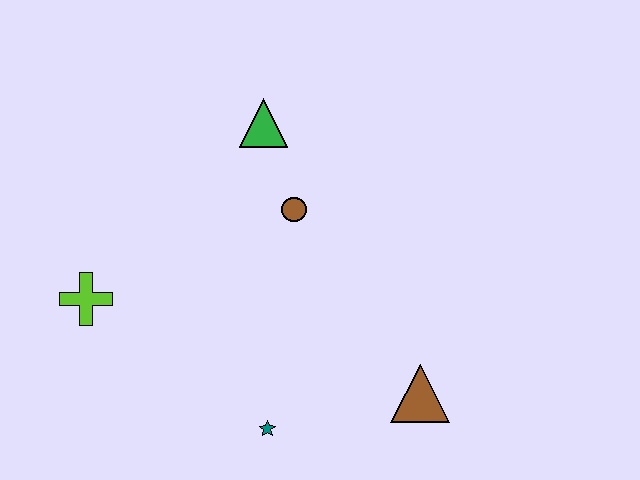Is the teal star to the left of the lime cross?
No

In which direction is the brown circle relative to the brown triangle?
The brown circle is above the brown triangle.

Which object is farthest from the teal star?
The green triangle is farthest from the teal star.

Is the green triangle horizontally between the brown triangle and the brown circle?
No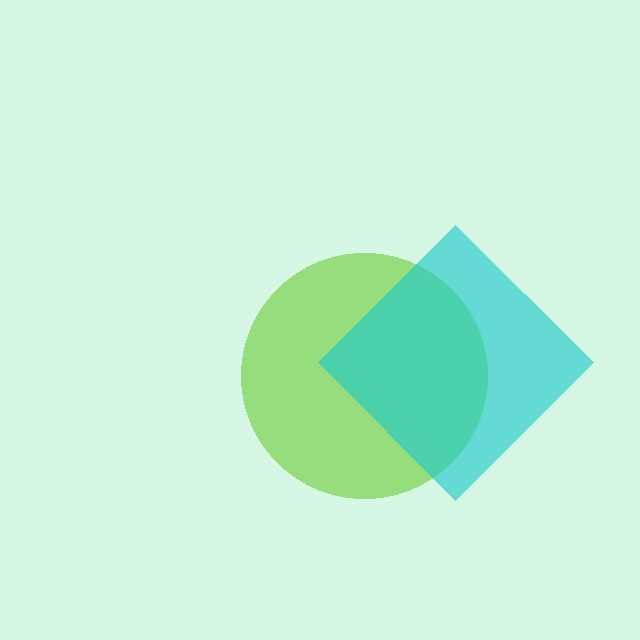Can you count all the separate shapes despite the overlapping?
Yes, there are 2 separate shapes.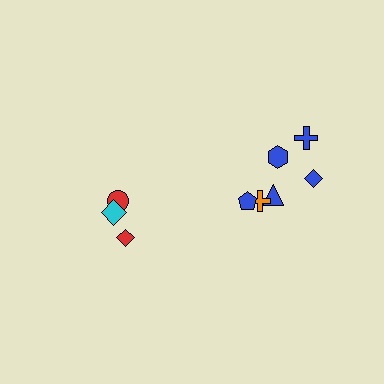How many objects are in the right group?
There are 6 objects.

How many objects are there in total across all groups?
There are 9 objects.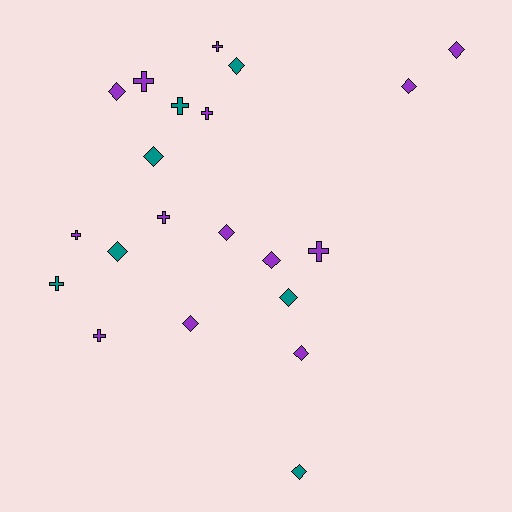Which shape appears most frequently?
Diamond, with 12 objects.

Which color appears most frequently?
Purple, with 14 objects.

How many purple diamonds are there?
There are 7 purple diamonds.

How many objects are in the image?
There are 21 objects.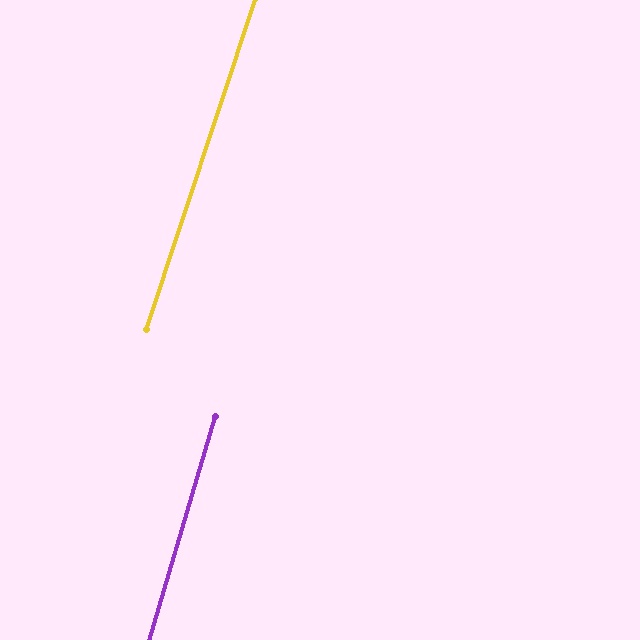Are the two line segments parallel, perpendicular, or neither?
Parallel — their directions differ by only 1.8°.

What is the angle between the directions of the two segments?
Approximately 2 degrees.